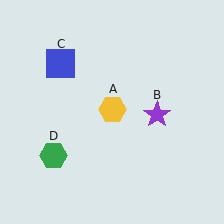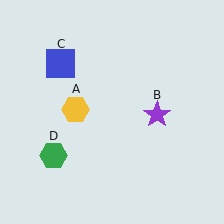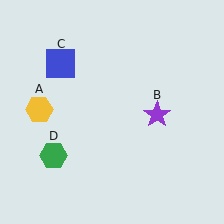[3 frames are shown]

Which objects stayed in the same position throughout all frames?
Purple star (object B) and blue square (object C) and green hexagon (object D) remained stationary.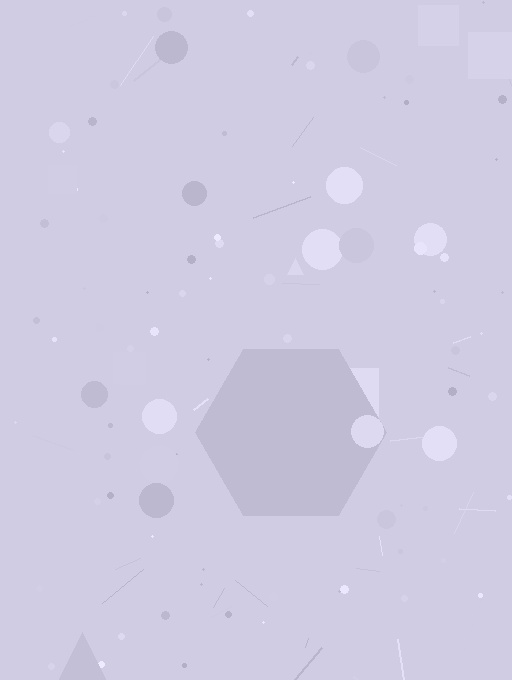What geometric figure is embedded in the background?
A hexagon is embedded in the background.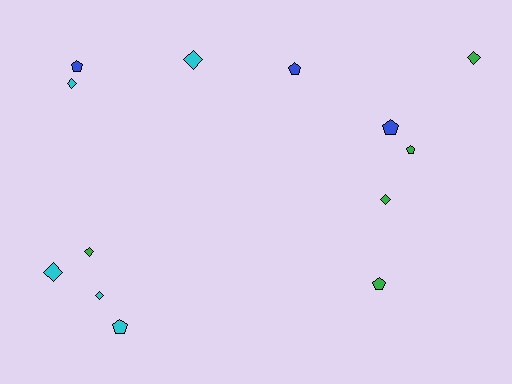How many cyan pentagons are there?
There is 1 cyan pentagon.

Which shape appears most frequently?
Diamond, with 7 objects.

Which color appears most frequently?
Cyan, with 5 objects.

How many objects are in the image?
There are 13 objects.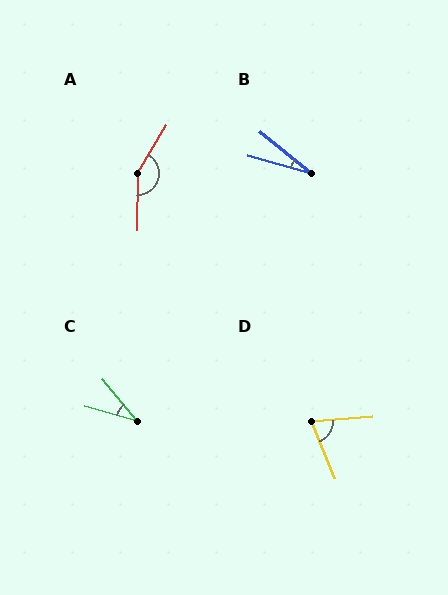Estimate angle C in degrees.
Approximately 35 degrees.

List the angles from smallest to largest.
B (23°), C (35°), D (73°), A (149°).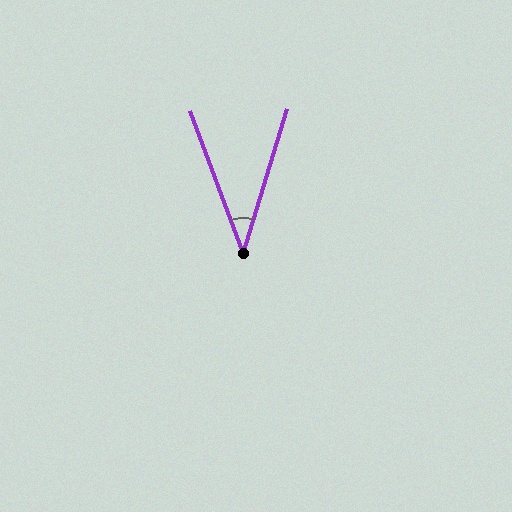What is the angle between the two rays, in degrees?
Approximately 37 degrees.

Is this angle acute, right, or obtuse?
It is acute.